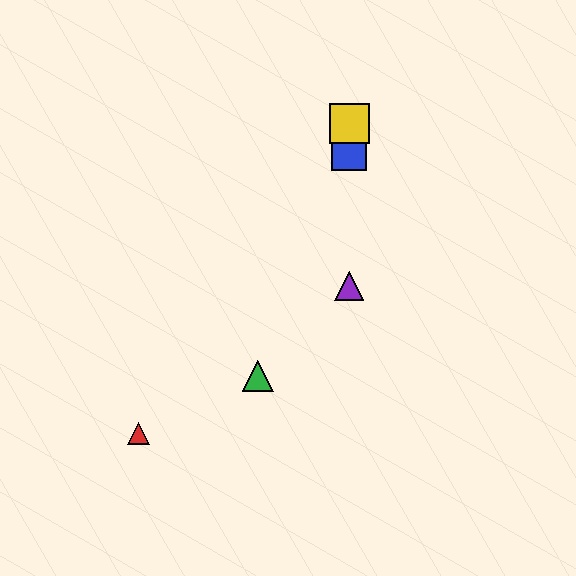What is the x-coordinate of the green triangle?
The green triangle is at x≈258.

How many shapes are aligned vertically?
3 shapes (the blue square, the yellow square, the purple triangle) are aligned vertically.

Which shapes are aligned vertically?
The blue square, the yellow square, the purple triangle are aligned vertically.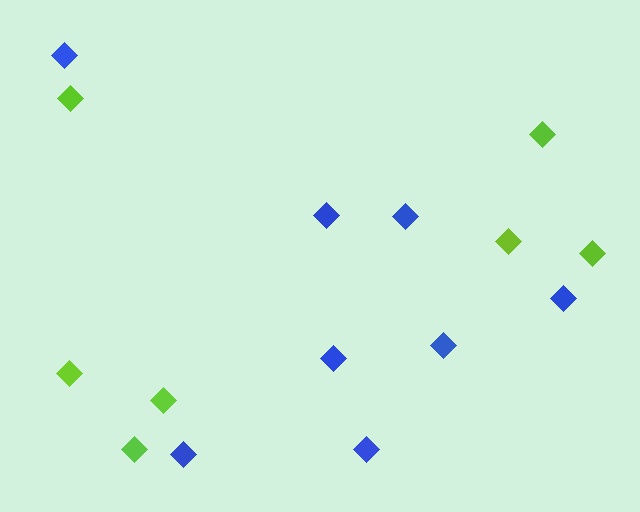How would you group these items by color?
There are 2 groups: one group of lime diamonds (7) and one group of blue diamonds (8).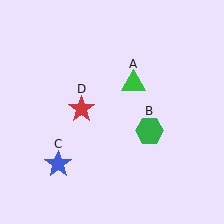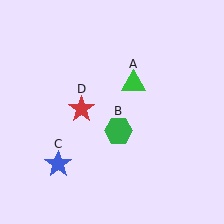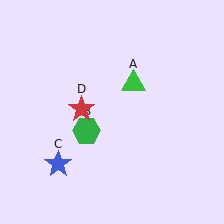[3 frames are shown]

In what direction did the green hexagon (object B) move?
The green hexagon (object B) moved left.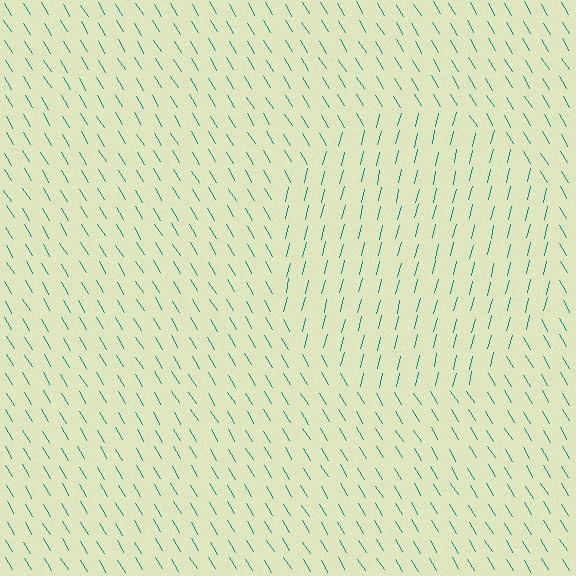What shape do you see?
I see a circle.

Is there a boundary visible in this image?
Yes, there is a texture boundary formed by a change in line orientation.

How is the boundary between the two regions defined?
The boundary is defined purely by a change in line orientation (approximately 45 degrees difference). All lines are the same color and thickness.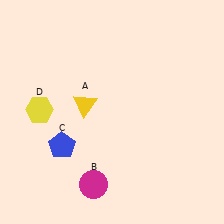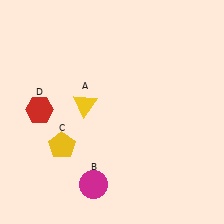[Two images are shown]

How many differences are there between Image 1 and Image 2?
There are 2 differences between the two images.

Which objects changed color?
C changed from blue to yellow. D changed from yellow to red.